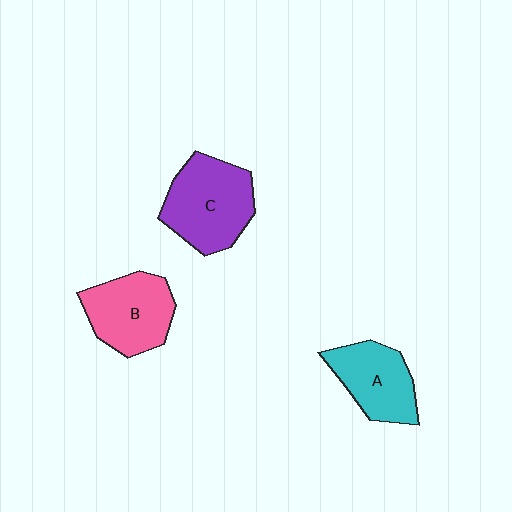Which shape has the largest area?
Shape C (purple).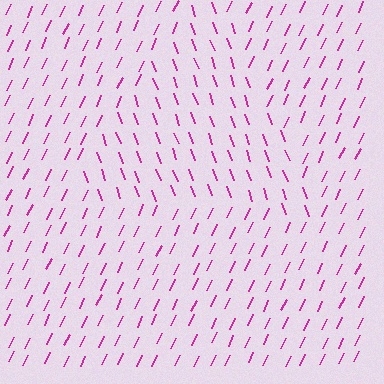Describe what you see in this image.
The image is filled with small magenta line segments. A triangle region in the image has lines oriented differently from the surrounding lines, creating a visible texture boundary.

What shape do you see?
I see a triangle.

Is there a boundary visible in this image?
Yes, there is a texture boundary formed by a change in line orientation.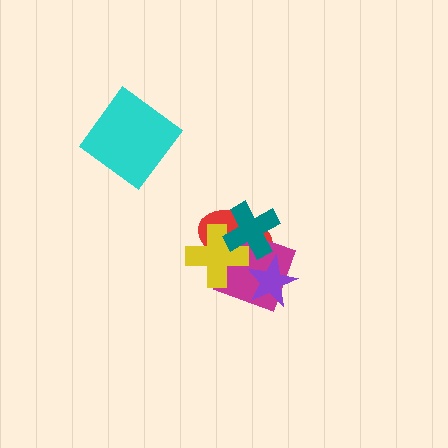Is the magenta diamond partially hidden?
Yes, it is partially covered by another shape.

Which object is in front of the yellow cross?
The teal cross is in front of the yellow cross.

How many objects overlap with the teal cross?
3 objects overlap with the teal cross.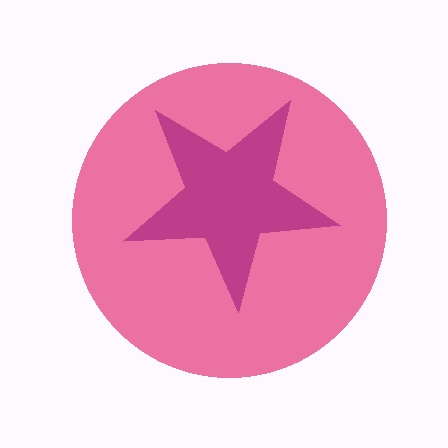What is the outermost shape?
The pink circle.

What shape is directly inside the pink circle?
The magenta star.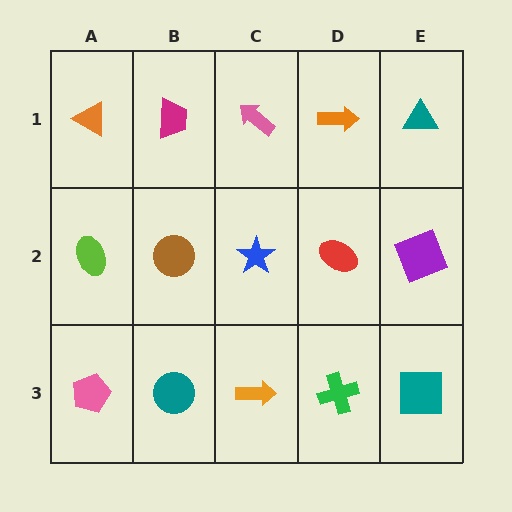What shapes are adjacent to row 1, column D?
A red ellipse (row 2, column D), a pink arrow (row 1, column C), a teal triangle (row 1, column E).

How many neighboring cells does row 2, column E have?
3.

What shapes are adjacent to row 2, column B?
A magenta trapezoid (row 1, column B), a teal circle (row 3, column B), a lime ellipse (row 2, column A), a blue star (row 2, column C).